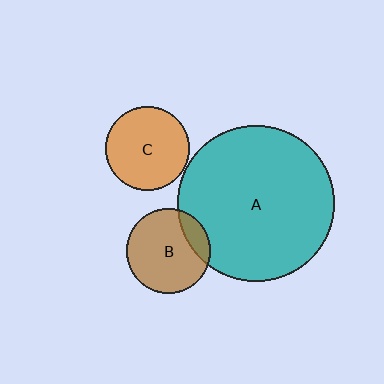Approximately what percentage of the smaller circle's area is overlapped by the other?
Approximately 15%.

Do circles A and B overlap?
Yes.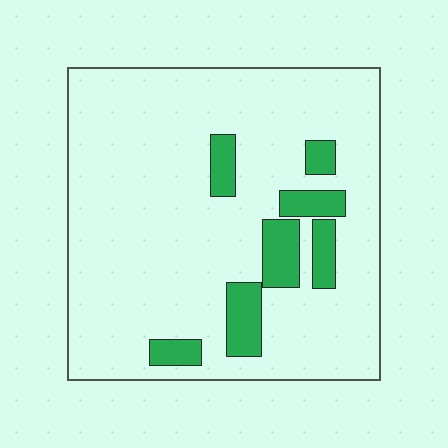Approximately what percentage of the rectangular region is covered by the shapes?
Approximately 15%.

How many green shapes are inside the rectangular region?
7.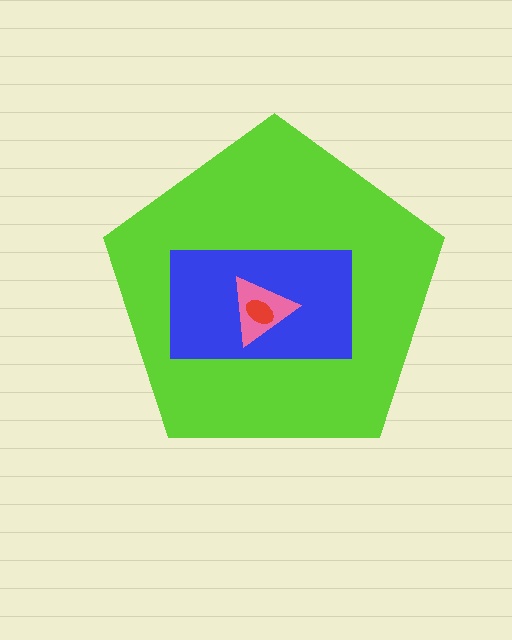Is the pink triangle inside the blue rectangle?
Yes.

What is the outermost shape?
The lime pentagon.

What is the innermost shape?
The red ellipse.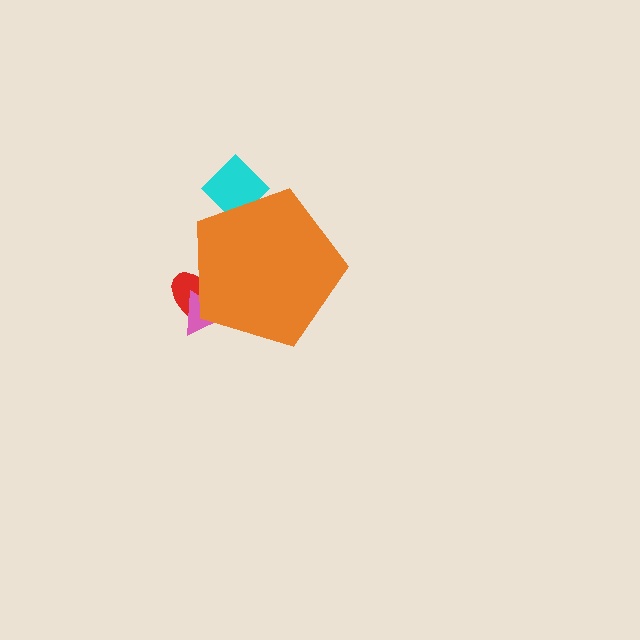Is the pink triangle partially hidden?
Yes, the pink triangle is partially hidden behind the orange pentagon.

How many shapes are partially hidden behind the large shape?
3 shapes are partially hidden.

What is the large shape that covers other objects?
An orange pentagon.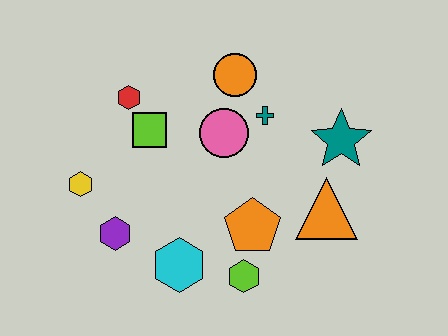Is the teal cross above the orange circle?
No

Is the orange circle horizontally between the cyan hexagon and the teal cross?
Yes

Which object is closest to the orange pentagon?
The lime hexagon is closest to the orange pentagon.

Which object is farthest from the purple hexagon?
The teal star is farthest from the purple hexagon.